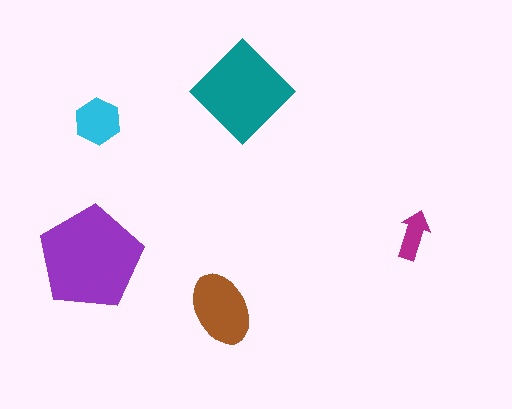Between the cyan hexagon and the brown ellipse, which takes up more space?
The brown ellipse.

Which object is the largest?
The purple pentagon.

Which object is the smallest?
The magenta arrow.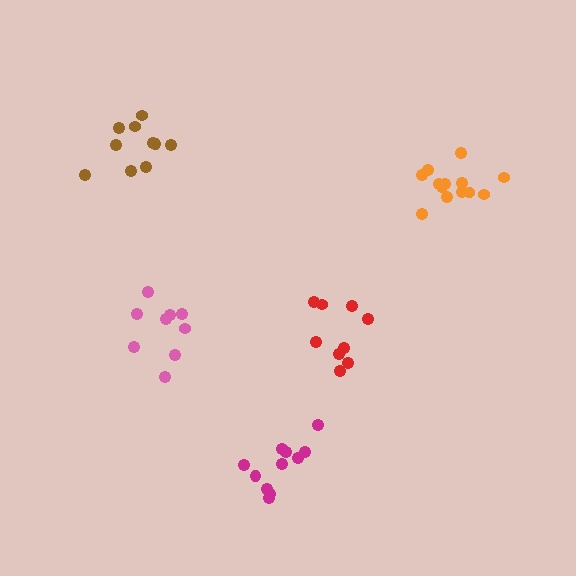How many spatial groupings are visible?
There are 5 spatial groupings.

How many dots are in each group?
Group 1: 10 dots, Group 2: 9 dots, Group 3: 13 dots, Group 4: 9 dots, Group 5: 11 dots (52 total).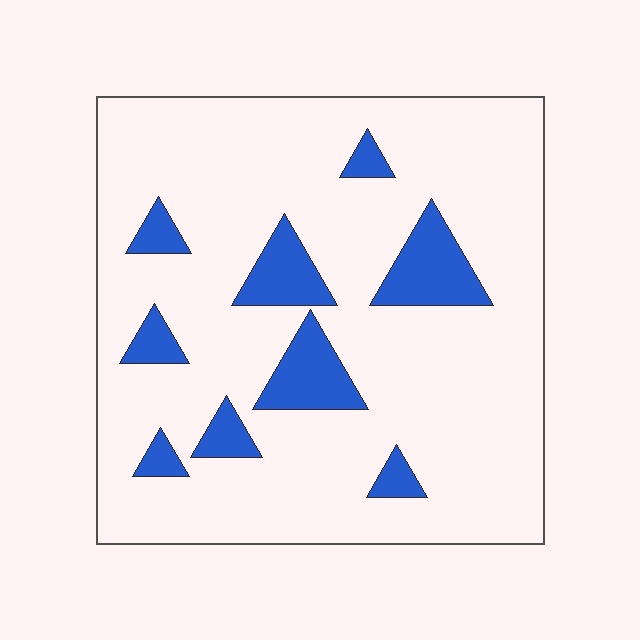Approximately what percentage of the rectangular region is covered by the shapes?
Approximately 15%.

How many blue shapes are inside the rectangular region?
9.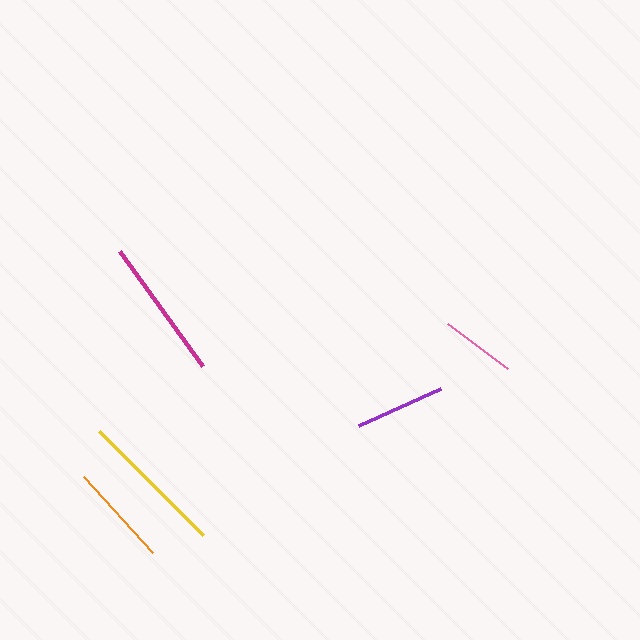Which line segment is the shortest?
The pink line is the shortest at approximately 75 pixels.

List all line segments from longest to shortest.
From longest to shortest: yellow, magenta, orange, purple, pink.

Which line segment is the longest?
The yellow line is the longest at approximately 147 pixels.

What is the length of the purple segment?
The purple segment is approximately 90 pixels long.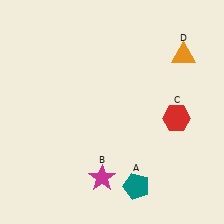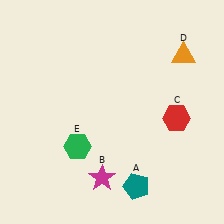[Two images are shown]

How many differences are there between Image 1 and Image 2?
There is 1 difference between the two images.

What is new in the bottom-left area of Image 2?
A green hexagon (E) was added in the bottom-left area of Image 2.